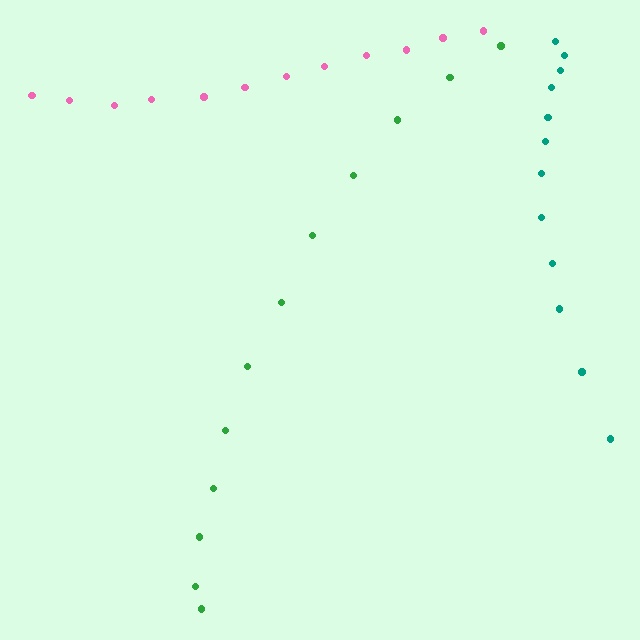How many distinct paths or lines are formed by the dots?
There are 3 distinct paths.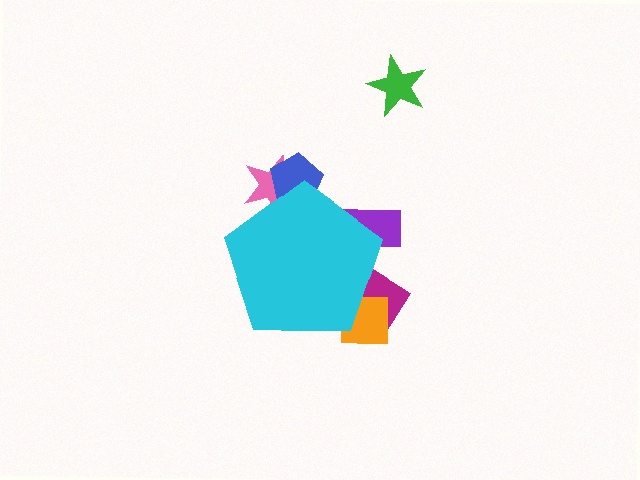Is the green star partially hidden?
No, the green star is fully visible.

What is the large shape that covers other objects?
A cyan pentagon.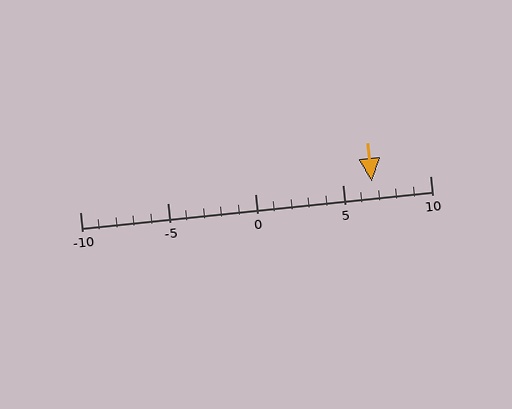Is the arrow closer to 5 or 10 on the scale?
The arrow is closer to 5.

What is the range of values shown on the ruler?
The ruler shows values from -10 to 10.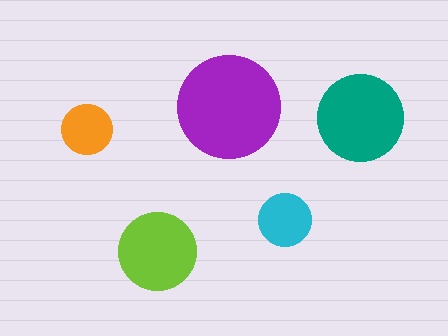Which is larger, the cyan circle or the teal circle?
The teal one.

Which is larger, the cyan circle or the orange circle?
The cyan one.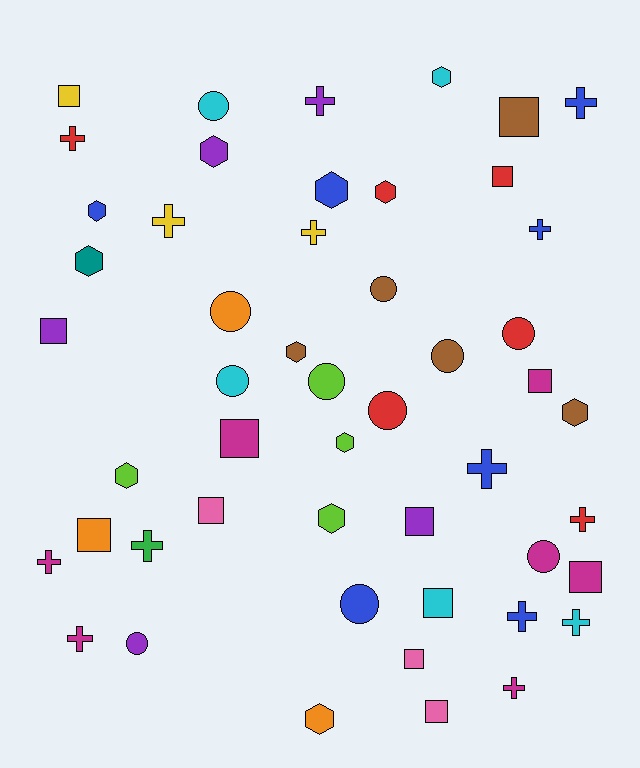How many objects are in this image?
There are 50 objects.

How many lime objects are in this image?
There are 4 lime objects.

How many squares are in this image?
There are 13 squares.